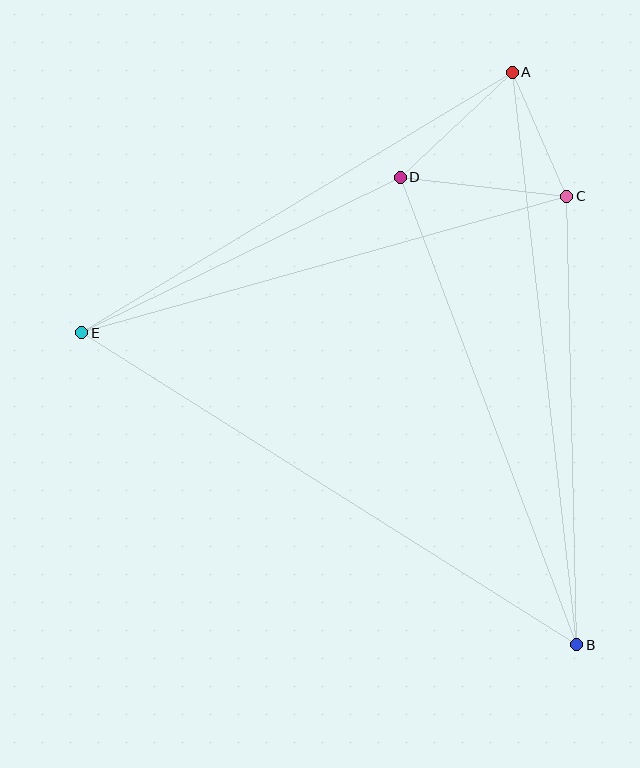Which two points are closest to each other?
Points A and C are closest to each other.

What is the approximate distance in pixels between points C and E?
The distance between C and E is approximately 504 pixels.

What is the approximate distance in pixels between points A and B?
The distance between A and B is approximately 576 pixels.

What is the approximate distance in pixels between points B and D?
The distance between B and D is approximately 500 pixels.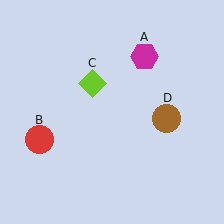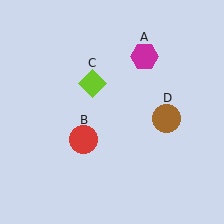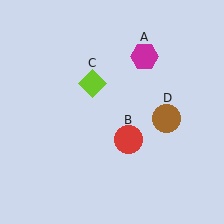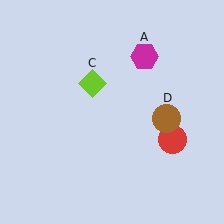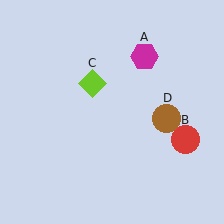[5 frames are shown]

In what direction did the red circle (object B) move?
The red circle (object B) moved right.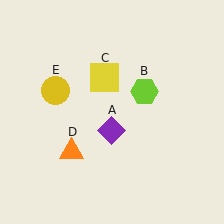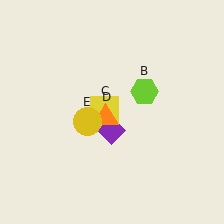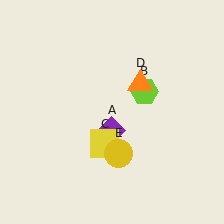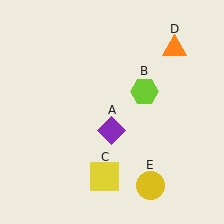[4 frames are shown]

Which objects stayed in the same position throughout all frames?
Purple diamond (object A) and lime hexagon (object B) remained stationary.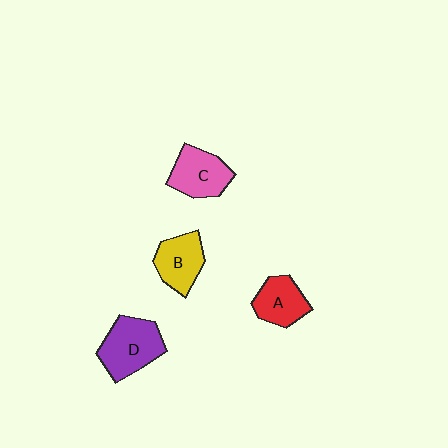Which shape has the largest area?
Shape D (purple).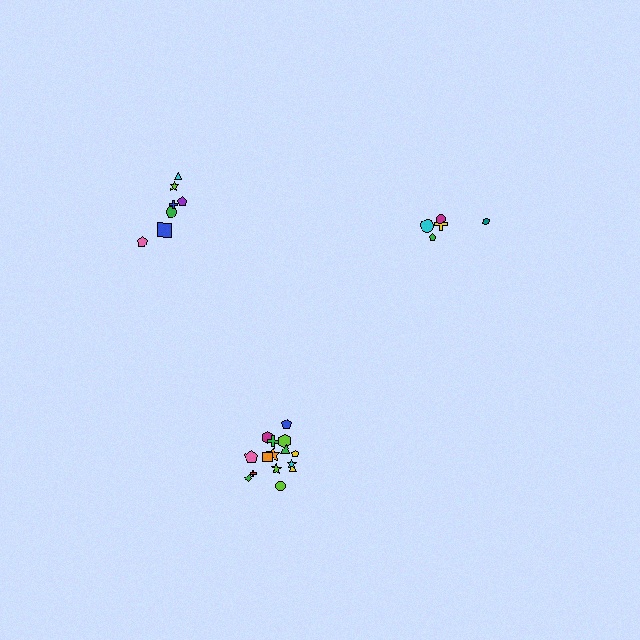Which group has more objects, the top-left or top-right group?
The top-left group.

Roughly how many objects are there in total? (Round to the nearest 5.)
Roughly 25 objects in total.